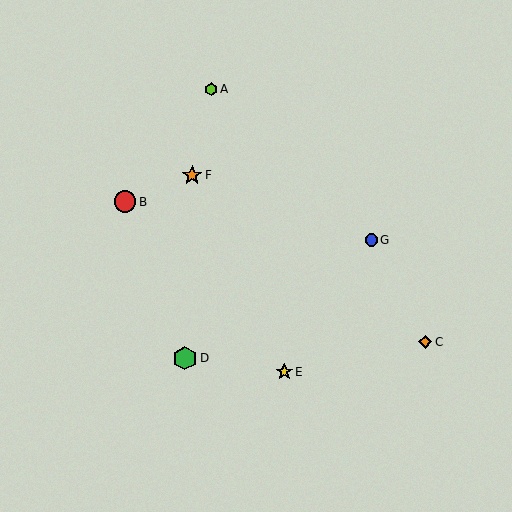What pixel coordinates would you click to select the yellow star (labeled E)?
Click at (284, 372) to select the yellow star E.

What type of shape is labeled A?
Shape A is a lime hexagon.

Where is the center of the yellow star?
The center of the yellow star is at (284, 372).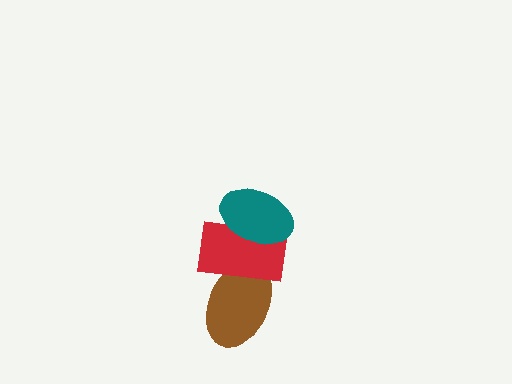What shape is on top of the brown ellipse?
The red rectangle is on top of the brown ellipse.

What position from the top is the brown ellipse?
The brown ellipse is 3rd from the top.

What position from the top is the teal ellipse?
The teal ellipse is 1st from the top.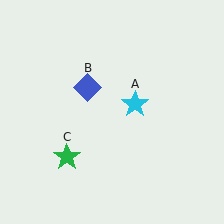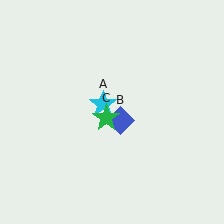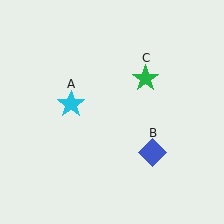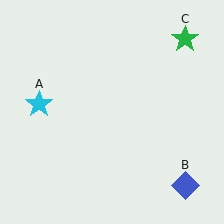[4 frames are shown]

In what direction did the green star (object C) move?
The green star (object C) moved up and to the right.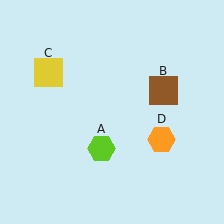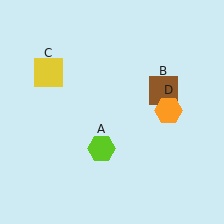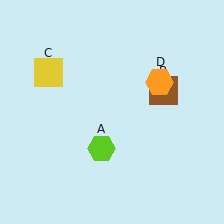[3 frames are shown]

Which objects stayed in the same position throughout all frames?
Lime hexagon (object A) and brown square (object B) and yellow square (object C) remained stationary.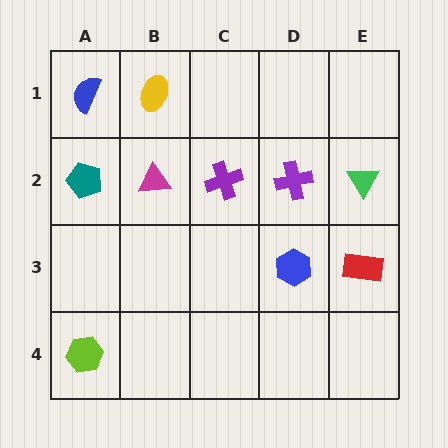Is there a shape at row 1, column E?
No, that cell is empty.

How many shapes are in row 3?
2 shapes.